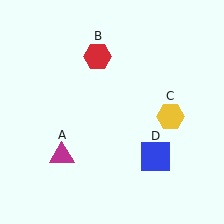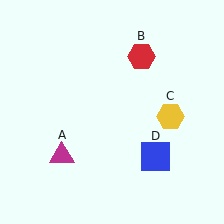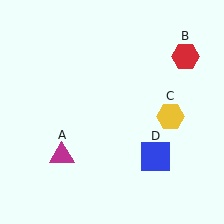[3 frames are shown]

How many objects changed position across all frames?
1 object changed position: red hexagon (object B).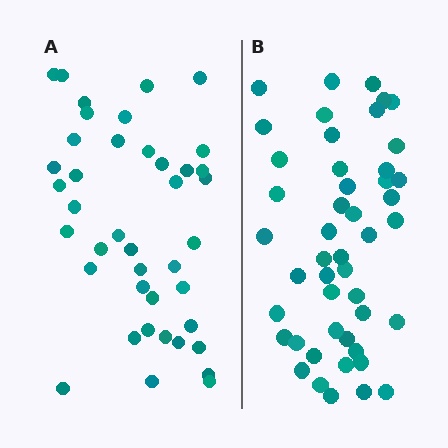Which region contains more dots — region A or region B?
Region B (the right region) has more dots.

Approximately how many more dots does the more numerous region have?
Region B has about 6 more dots than region A.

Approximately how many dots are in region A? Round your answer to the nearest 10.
About 40 dots. (The exact count is 41, which rounds to 40.)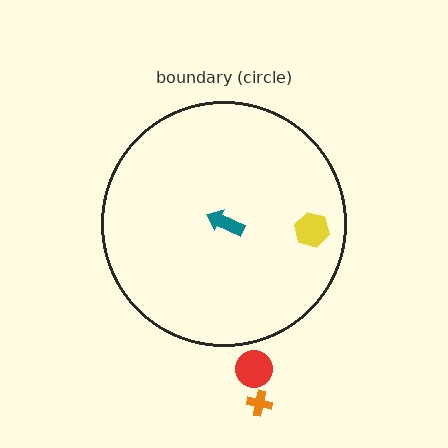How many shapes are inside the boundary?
2 inside, 2 outside.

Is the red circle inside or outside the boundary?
Outside.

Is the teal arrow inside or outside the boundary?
Inside.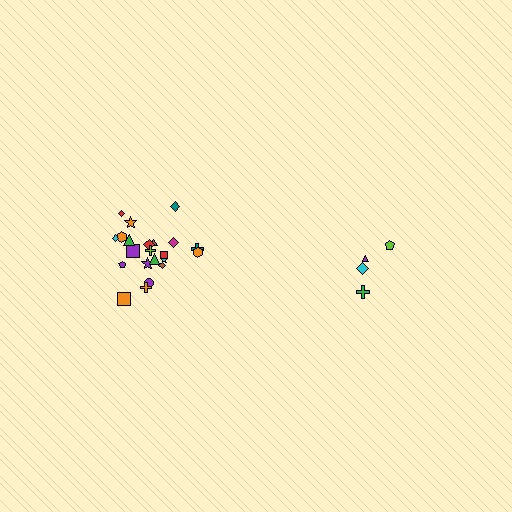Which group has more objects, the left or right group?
The left group.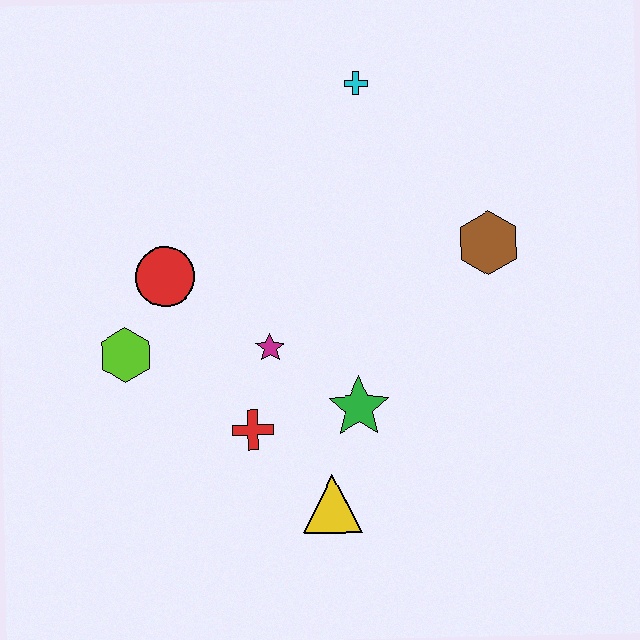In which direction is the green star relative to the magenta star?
The green star is to the right of the magenta star.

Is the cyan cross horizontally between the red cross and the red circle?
No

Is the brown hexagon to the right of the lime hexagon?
Yes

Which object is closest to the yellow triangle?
The green star is closest to the yellow triangle.